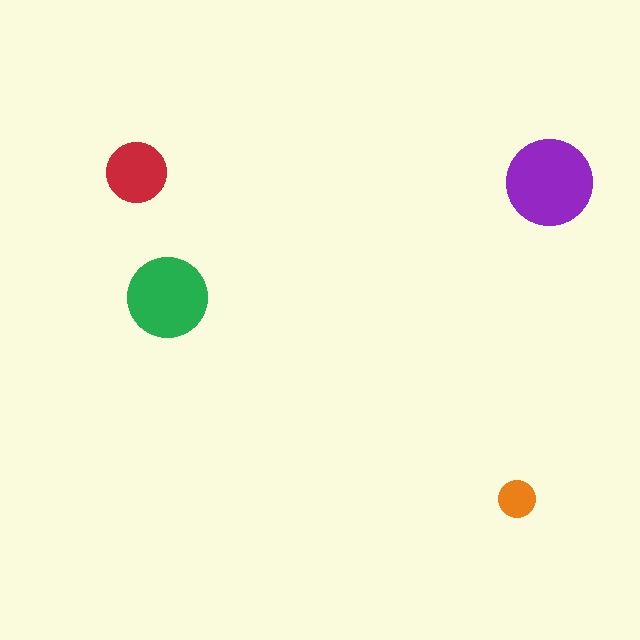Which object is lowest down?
The orange circle is bottommost.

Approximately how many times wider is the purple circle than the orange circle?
About 2.5 times wider.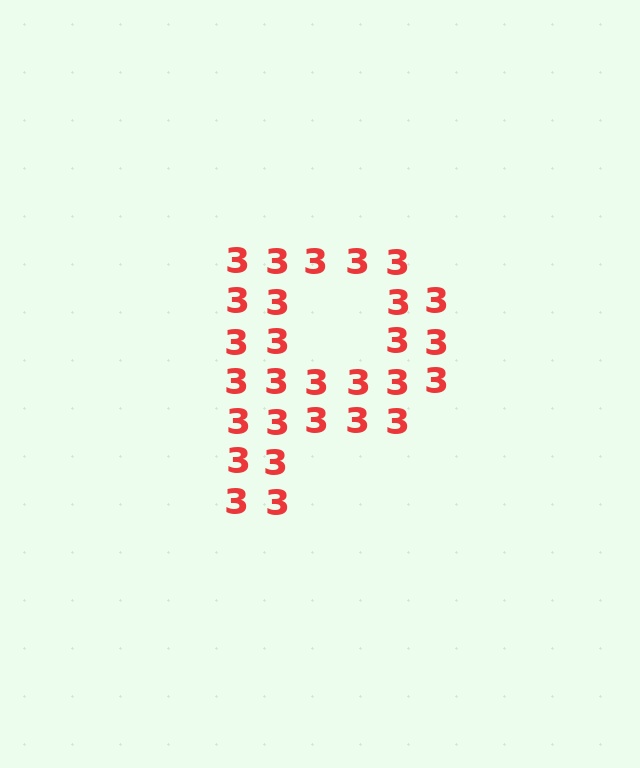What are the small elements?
The small elements are digit 3's.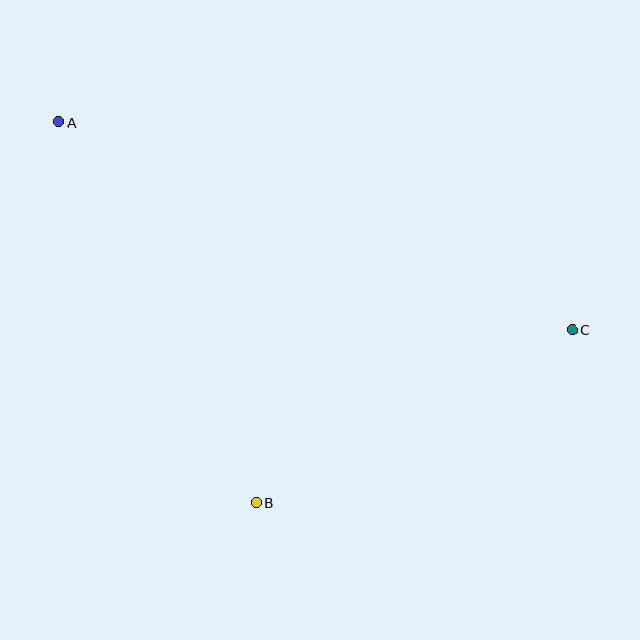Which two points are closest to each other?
Points B and C are closest to each other.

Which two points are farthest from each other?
Points A and C are farthest from each other.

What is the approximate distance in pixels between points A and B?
The distance between A and B is approximately 429 pixels.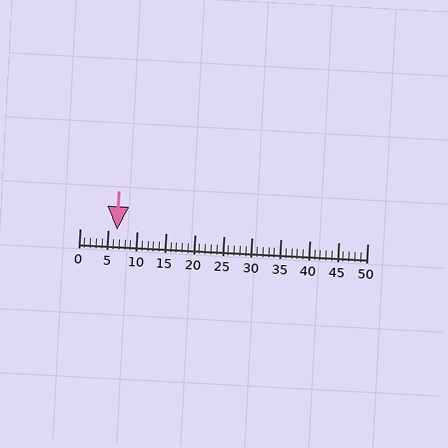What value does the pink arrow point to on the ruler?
The pink arrow points to approximately 6.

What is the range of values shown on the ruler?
The ruler shows values from 0 to 50.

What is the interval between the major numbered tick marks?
The major tick marks are spaced 5 units apart.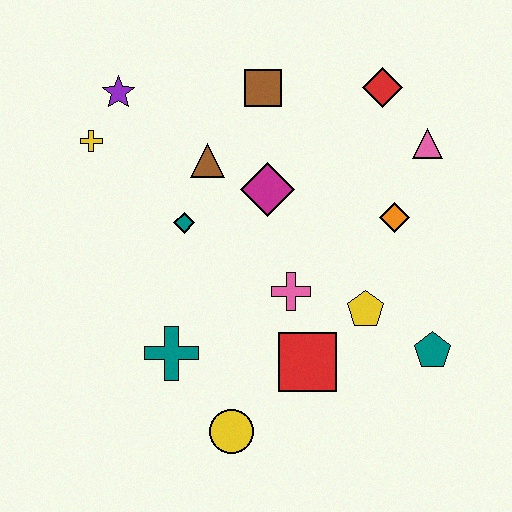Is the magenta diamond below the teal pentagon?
No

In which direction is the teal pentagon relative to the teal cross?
The teal pentagon is to the right of the teal cross.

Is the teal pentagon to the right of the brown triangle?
Yes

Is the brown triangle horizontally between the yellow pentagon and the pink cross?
No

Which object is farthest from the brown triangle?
The teal pentagon is farthest from the brown triangle.